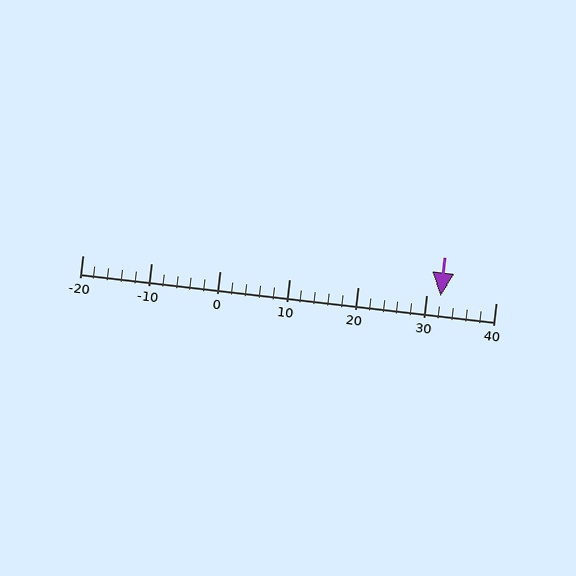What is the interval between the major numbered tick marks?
The major tick marks are spaced 10 units apart.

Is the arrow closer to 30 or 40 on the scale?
The arrow is closer to 30.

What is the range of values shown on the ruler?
The ruler shows values from -20 to 40.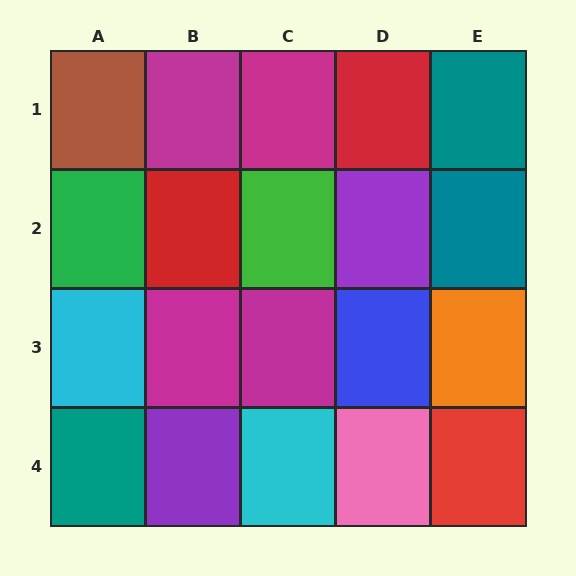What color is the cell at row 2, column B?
Red.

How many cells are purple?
2 cells are purple.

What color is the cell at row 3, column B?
Magenta.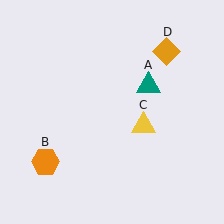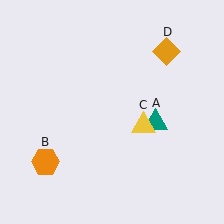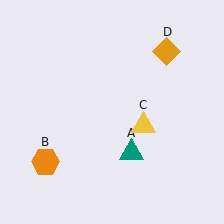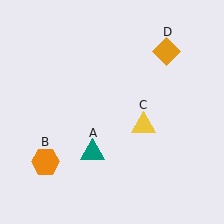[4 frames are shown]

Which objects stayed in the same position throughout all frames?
Orange hexagon (object B) and yellow triangle (object C) and orange diamond (object D) remained stationary.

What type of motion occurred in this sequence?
The teal triangle (object A) rotated clockwise around the center of the scene.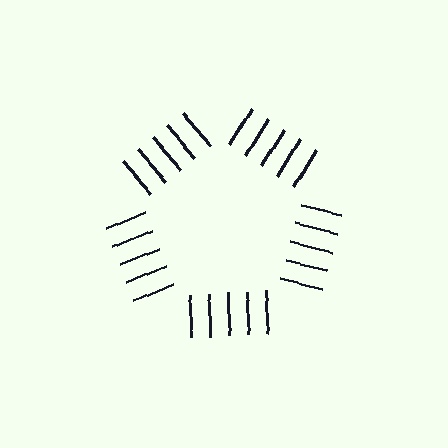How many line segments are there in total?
25 — 5 along each of the 5 edges.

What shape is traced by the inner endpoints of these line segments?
An illusory pentagon — the line segments terminate on its edges but no continuous stroke is drawn.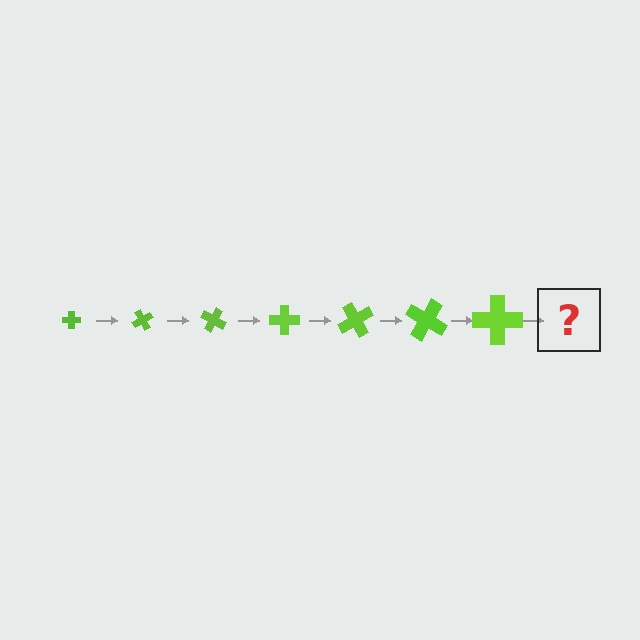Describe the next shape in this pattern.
It should be a cross, larger than the previous one and rotated 420 degrees from the start.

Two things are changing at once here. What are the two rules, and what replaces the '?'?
The two rules are that the cross grows larger each step and it rotates 60 degrees each step. The '?' should be a cross, larger than the previous one and rotated 420 degrees from the start.